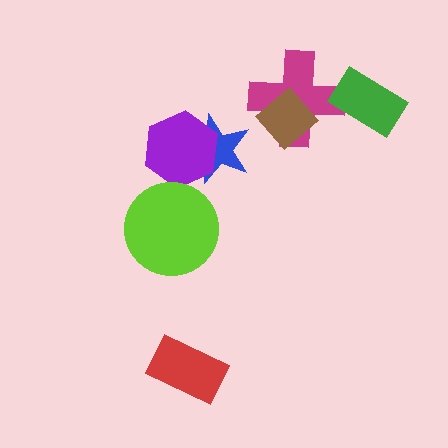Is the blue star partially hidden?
Yes, it is partially covered by another shape.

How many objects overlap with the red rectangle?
0 objects overlap with the red rectangle.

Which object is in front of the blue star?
The purple hexagon is in front of the blue star.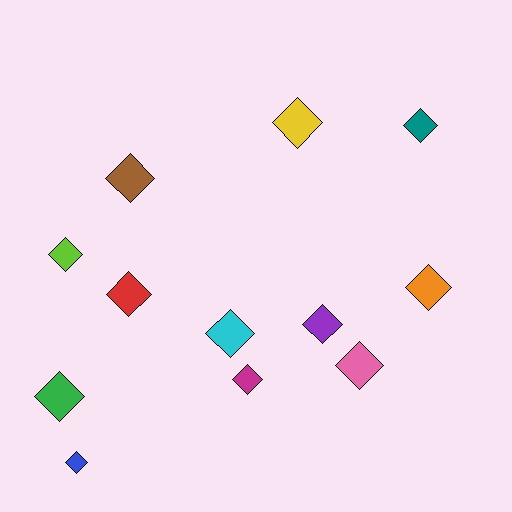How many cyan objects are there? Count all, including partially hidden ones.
There is 1 cyan object.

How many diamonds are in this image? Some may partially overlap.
There are 12 diamonds.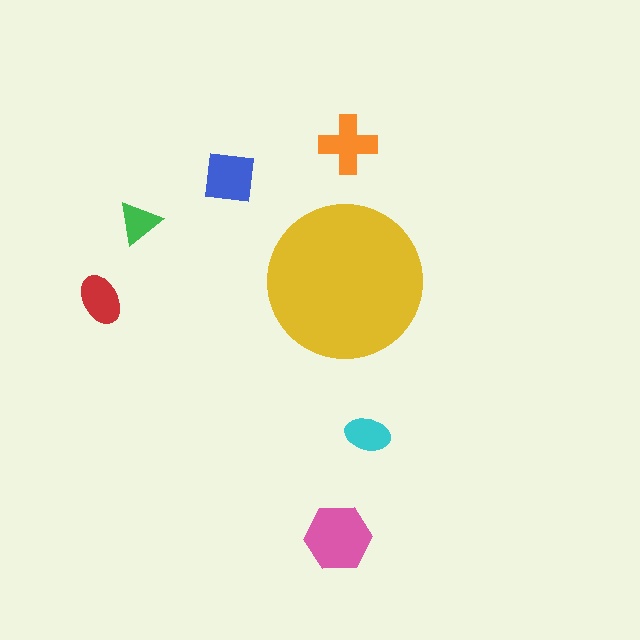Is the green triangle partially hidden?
No, the green triangle is fully visible.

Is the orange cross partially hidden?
No, the orange cross is fully visible.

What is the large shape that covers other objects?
A yellow circle.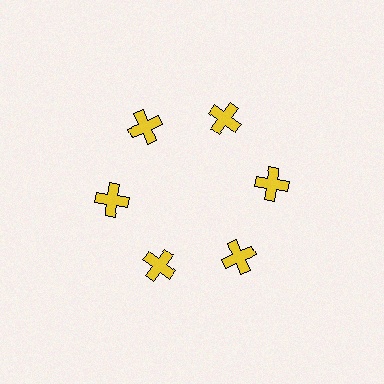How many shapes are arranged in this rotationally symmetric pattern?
There are 6 shapes, arranged in 6 groups of 1.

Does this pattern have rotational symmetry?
Yes, this pattern has 6-fold rotational symmetry. It looks the same after rotating 60 degrees around the center.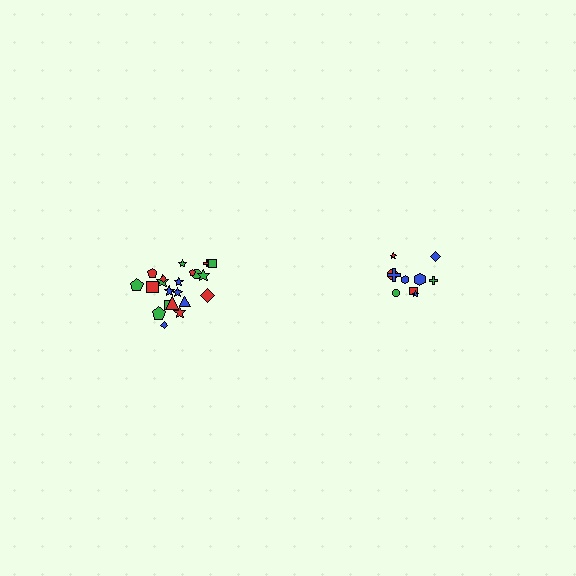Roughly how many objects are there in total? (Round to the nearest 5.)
Roughly 30 objects in total.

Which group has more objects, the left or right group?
The left group.